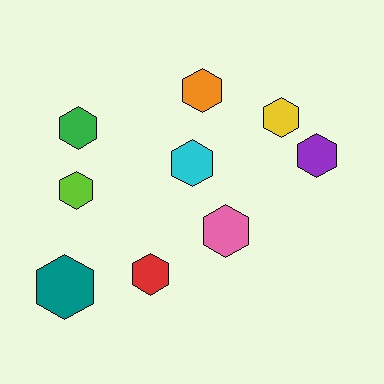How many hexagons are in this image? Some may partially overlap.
There are 9 hexagons.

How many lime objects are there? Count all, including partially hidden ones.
There is 1 lime object.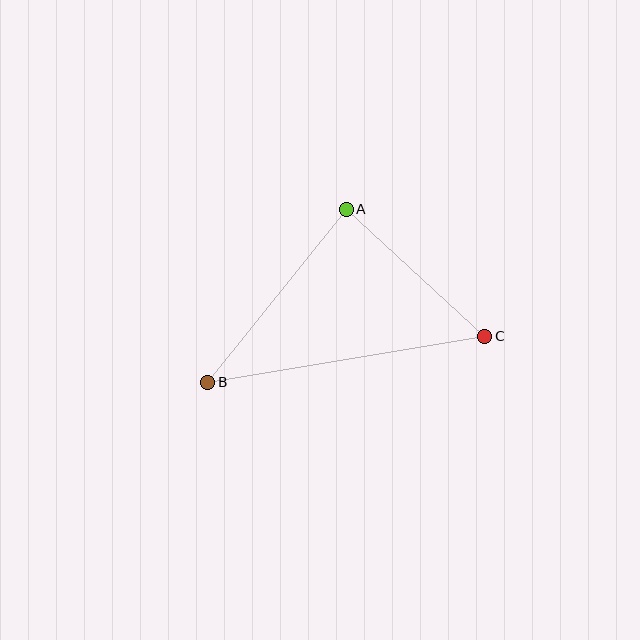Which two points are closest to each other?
Points A and C are closest to each other.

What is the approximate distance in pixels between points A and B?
The distance between A and B is approximately 222 pixels.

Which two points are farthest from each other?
Points B and C are farthest from each other.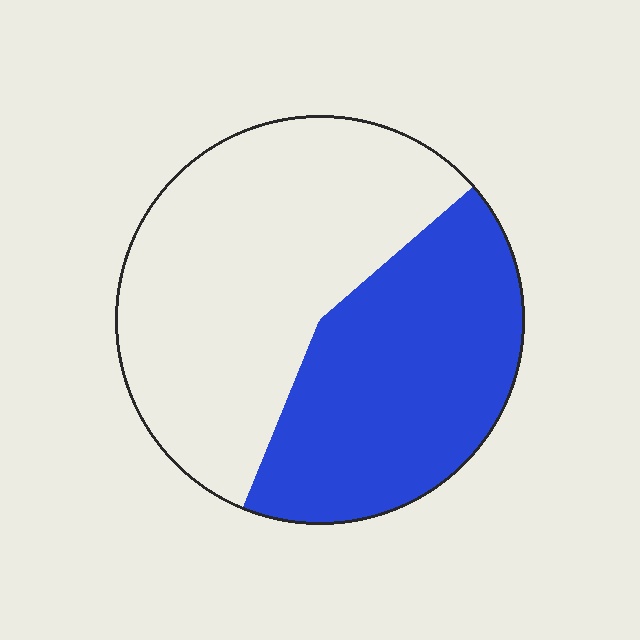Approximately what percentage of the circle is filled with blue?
Approximately 45%.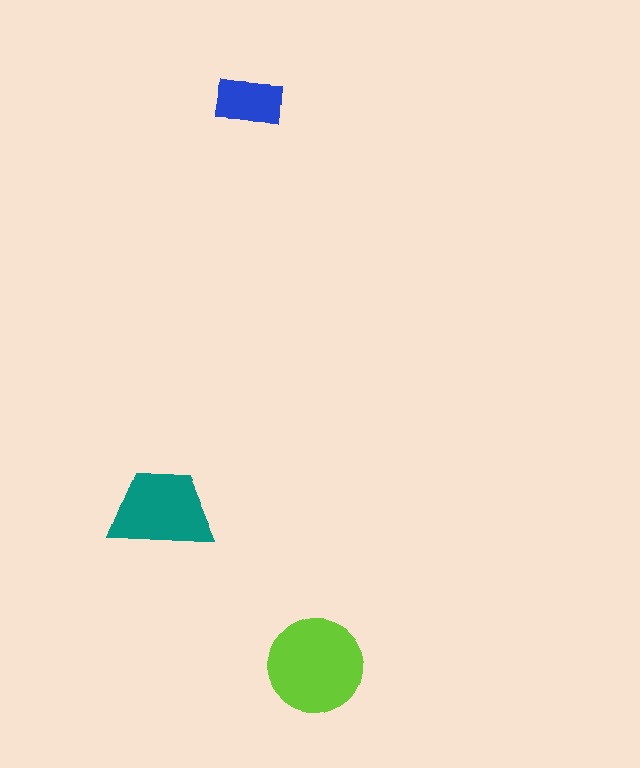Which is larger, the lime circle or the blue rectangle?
The lime circle.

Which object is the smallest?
The blue rectangle.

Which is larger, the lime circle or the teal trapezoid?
The lime circle.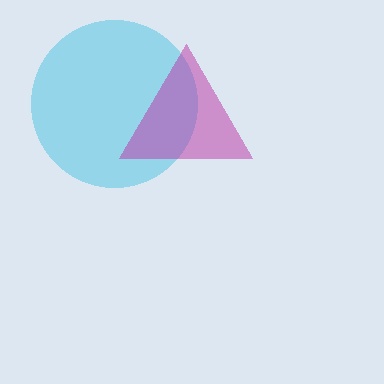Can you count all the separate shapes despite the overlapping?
Yes, there are 2 separate shapes.